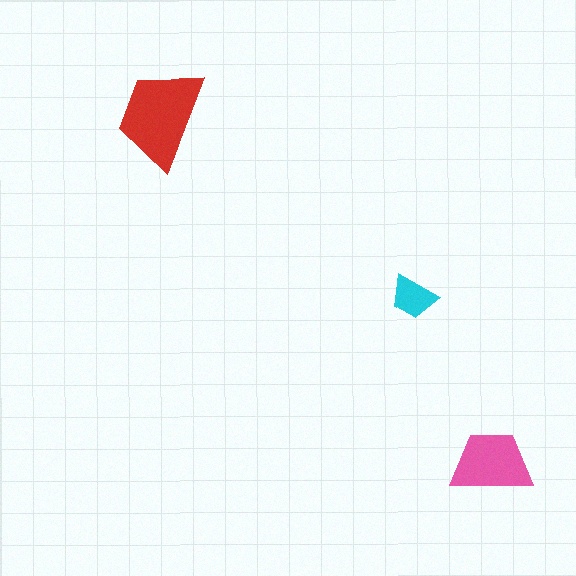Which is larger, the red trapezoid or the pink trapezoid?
The red one.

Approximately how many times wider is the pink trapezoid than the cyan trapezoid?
About 1.5 times wider.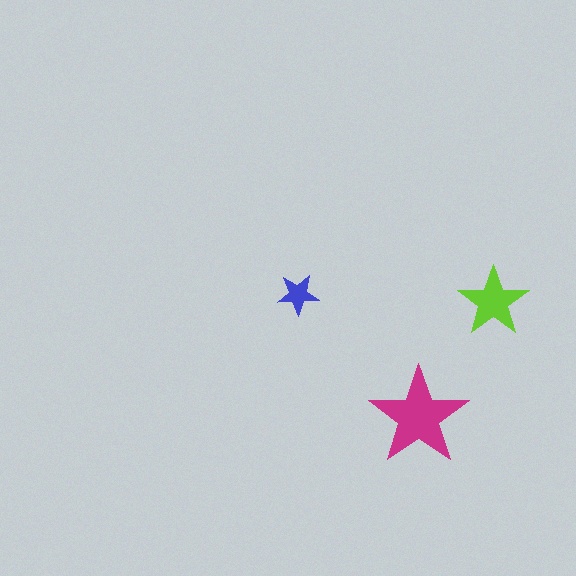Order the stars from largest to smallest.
the magenta one, the lime one, the blue one.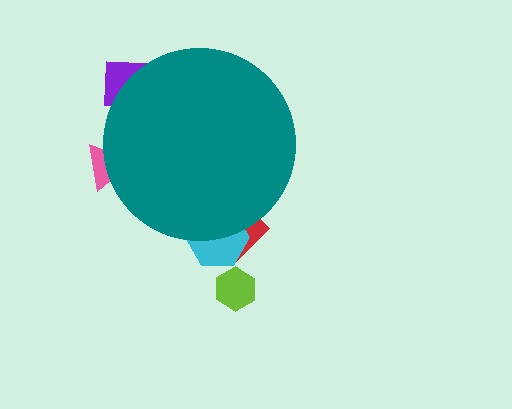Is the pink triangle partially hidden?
Yes, the pink triangle is partially hidden behind the teal circle.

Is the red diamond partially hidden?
Yes, the red diamond is partially hidden behind the teal circle.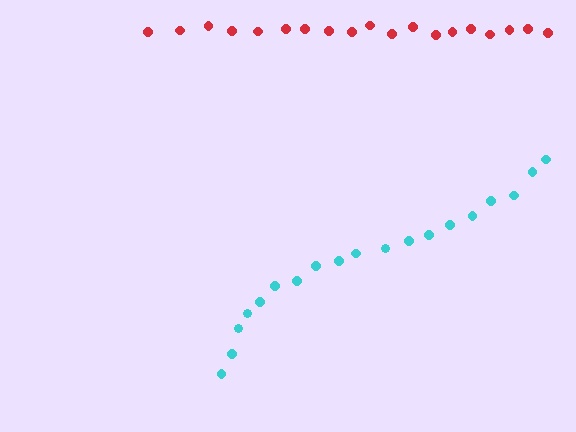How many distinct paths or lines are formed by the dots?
There are 2 distinct paths.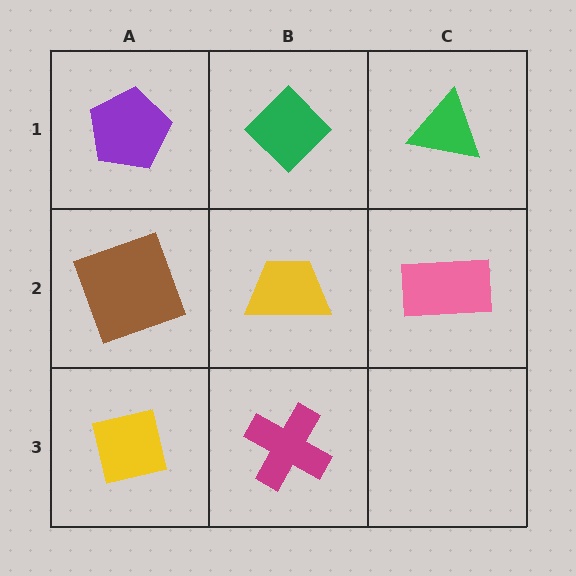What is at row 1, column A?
A purple pentagon.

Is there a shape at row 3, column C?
No, that cell is empty.